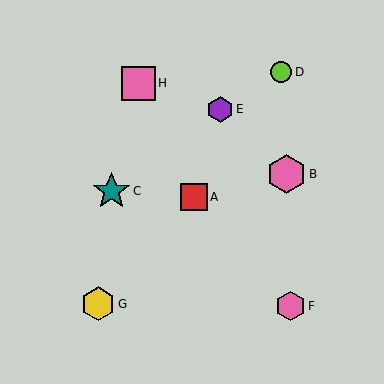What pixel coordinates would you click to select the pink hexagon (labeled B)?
Click at (287, 174) to select the pink hexagon B.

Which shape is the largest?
The pink hexagon (labeled B) is the largest.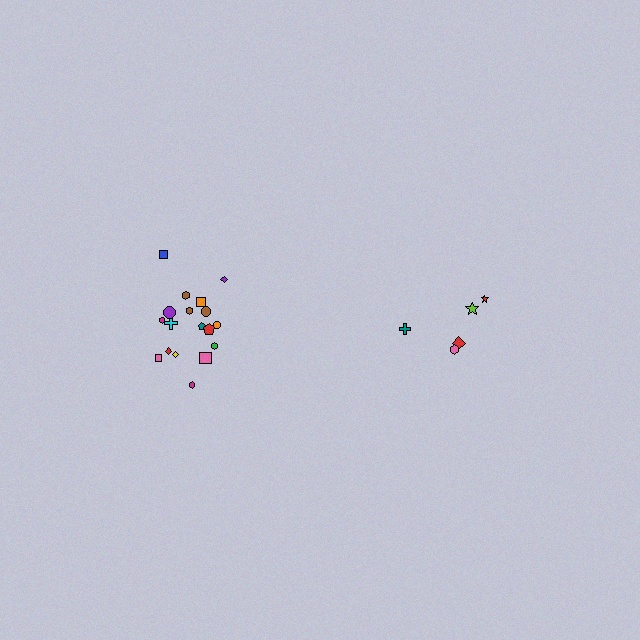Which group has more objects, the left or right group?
The left group.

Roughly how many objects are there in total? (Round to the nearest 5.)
Roughly 25 objects in total.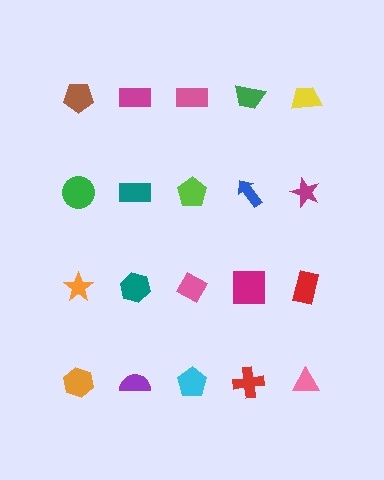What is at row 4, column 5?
A pink triangle.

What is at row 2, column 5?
A magenta star.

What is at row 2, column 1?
A green circle.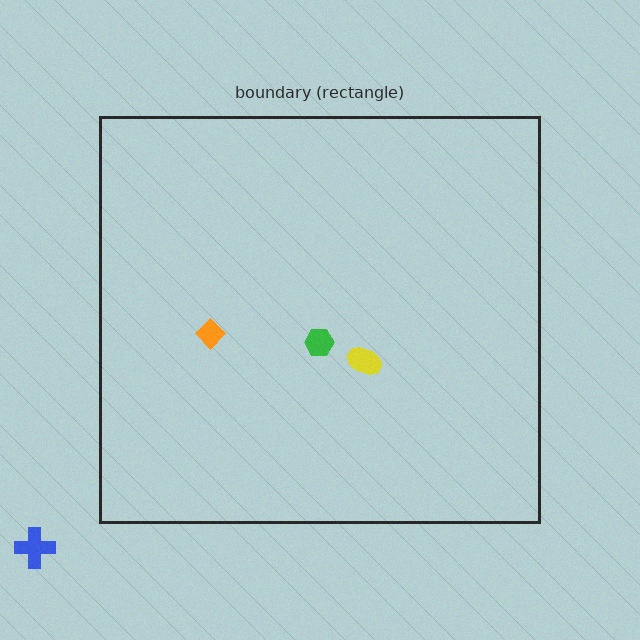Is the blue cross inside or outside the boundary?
Outside.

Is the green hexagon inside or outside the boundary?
Inside.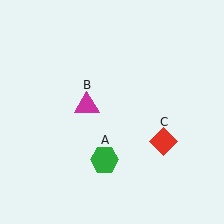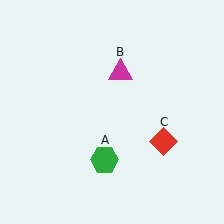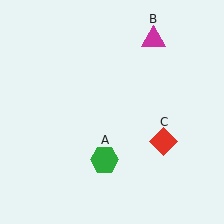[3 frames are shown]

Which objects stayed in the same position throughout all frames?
Green hexagon (object A) and red diamond (object C) remained stationary.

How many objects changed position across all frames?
1 object changed position: magenta triangle (object B).